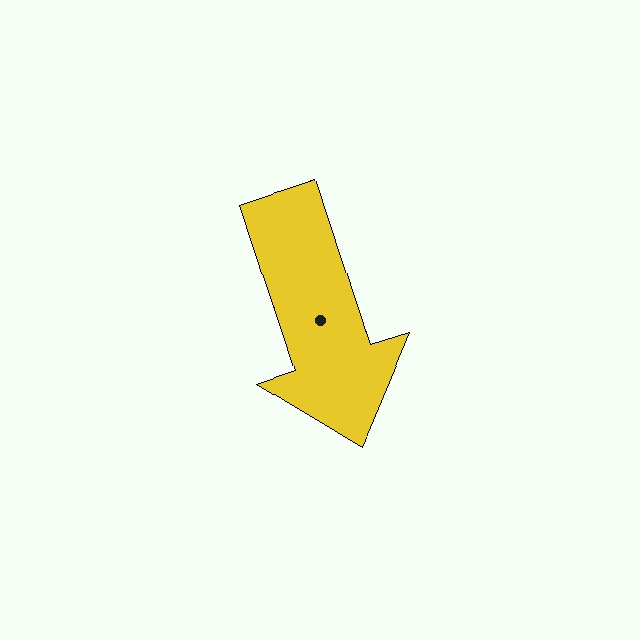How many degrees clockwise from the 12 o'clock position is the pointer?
Approximately 162 degrees.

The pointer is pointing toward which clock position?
Roughly 5 o'clock.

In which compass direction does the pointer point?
South.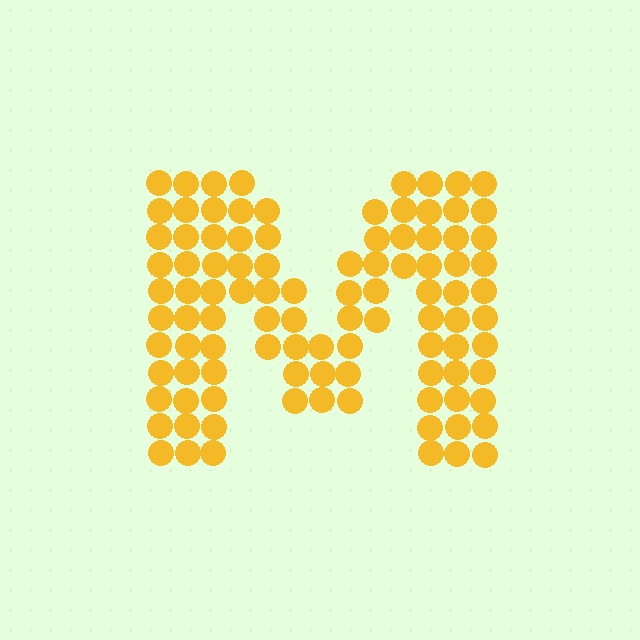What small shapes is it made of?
It is made of small circles.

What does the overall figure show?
The overall figure shows the letter M.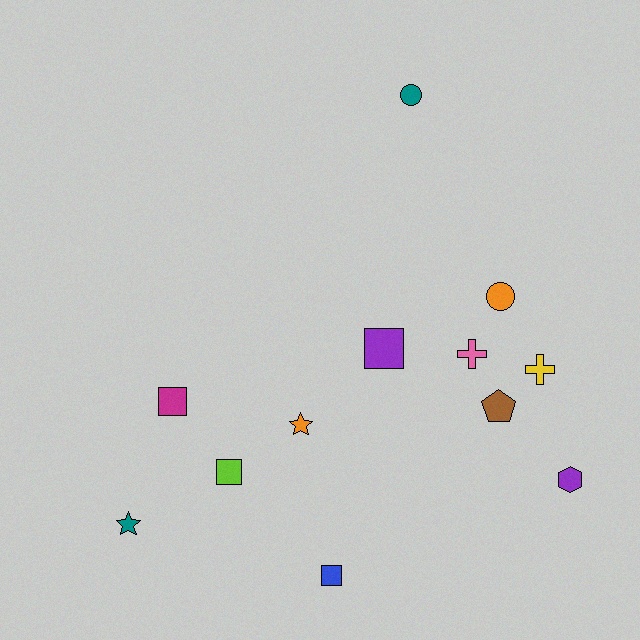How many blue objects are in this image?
There is 1 blue object.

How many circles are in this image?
There are 2 circles.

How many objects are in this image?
There are 12 objects.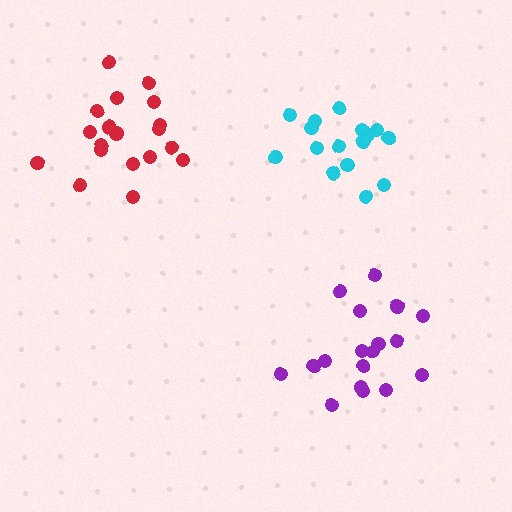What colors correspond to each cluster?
The clusters are colored: red, purple, cyan.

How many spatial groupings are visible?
There are 3 spatial groupings.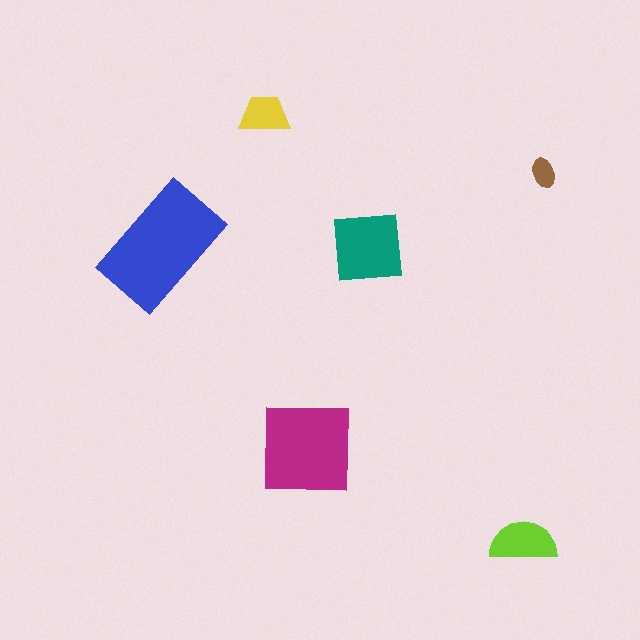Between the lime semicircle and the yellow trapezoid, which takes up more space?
The lime semicircle.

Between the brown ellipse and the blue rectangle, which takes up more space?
The blue rectangle.